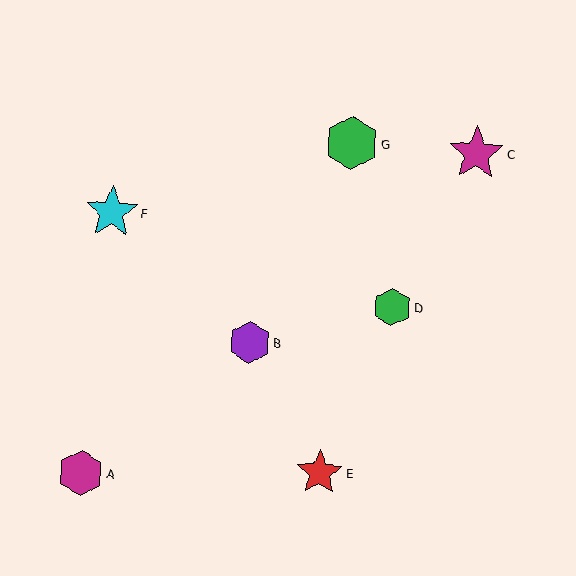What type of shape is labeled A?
Shape A is a magenta hexagon.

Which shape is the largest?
The magenta star (labeled C) is the largest.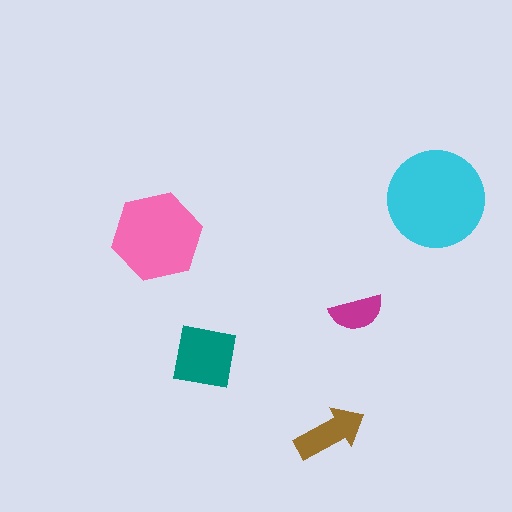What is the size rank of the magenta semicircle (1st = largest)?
5th.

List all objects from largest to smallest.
The cyan circle, the pink hexagon, the teal square, the brown arrow, the magenta semicircle.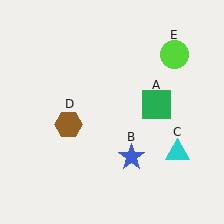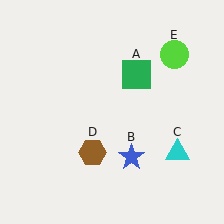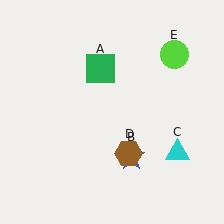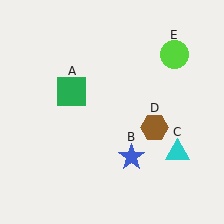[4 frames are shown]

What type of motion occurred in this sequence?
The green square (object A), brown hexagon (object D) rotated counterclockwise around the center of the scene.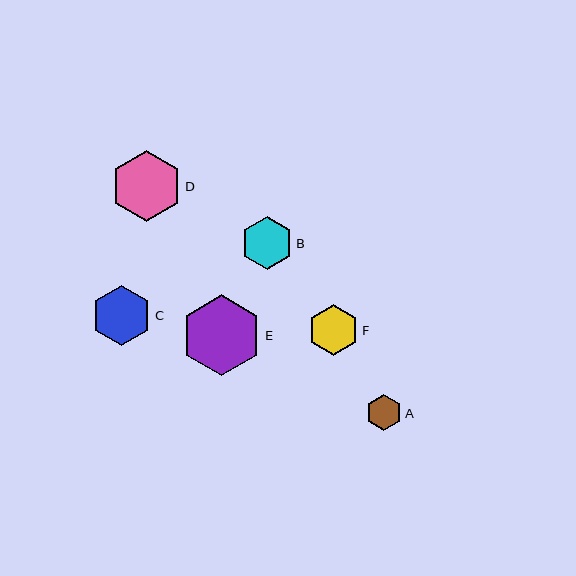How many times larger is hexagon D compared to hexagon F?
Hexagon D is approximately 1.4 times the size of hexagon F.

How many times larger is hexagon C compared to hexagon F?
Hexagon C is approximately 1.2 times the size of hexagon F.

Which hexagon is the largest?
Hexagon E is the largest with a size of approximately 81 pixels.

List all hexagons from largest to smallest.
From largest to smallest: E, D, C, B, F, A.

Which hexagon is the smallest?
Hexagon A is the smallest with a size of approximately 36 pixels.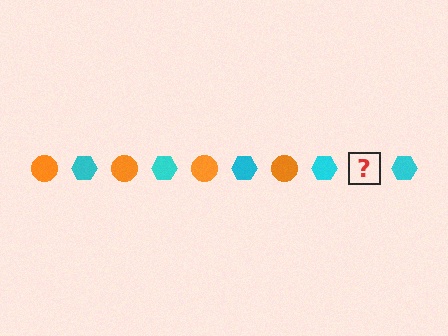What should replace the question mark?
The question mark should be replaced with an orange circle.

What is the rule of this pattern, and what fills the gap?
The rule is that the pattern alternates between orange circle and cyan hexagon. The gap should be filled with an orange circle.